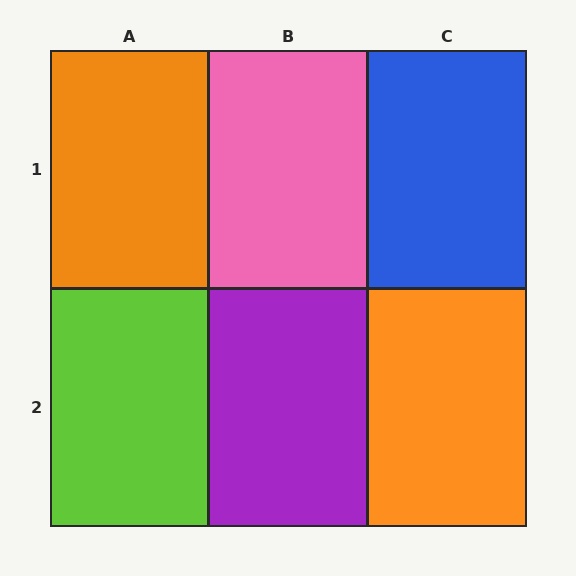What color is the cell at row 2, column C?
Orange.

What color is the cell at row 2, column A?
Lime.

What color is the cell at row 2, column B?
Purple.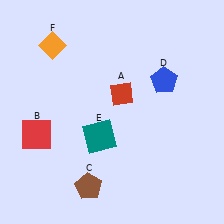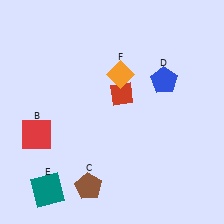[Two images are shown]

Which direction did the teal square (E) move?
The teal square (E) moved down.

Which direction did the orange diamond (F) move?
The orange diamond (F) moved right.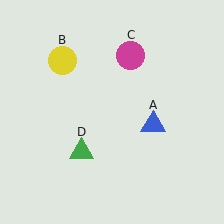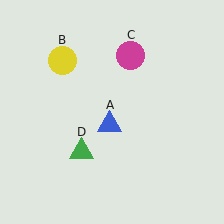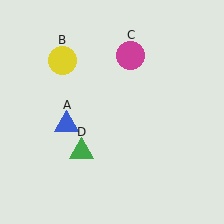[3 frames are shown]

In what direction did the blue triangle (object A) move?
The blue triangle (object A) moved left.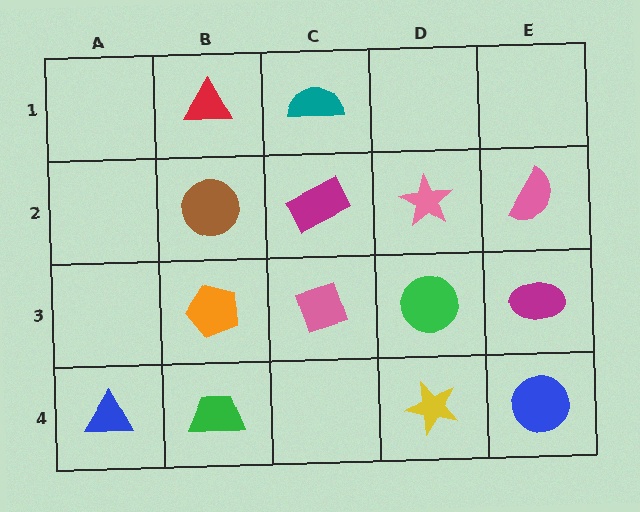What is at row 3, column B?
An orange pentagon.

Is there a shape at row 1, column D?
No, that cell is empty.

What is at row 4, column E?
A blue circle.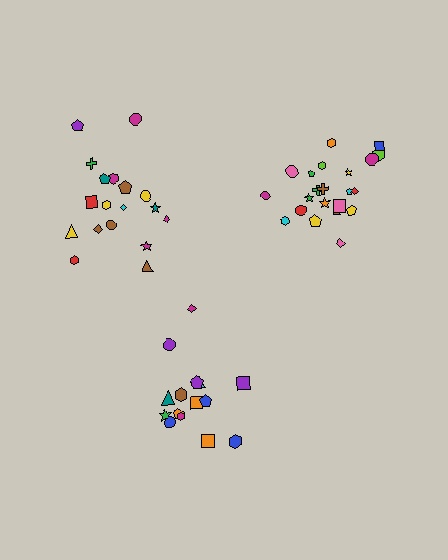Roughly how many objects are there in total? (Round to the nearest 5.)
Roughly 55 objects in total.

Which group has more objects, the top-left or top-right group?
The top-right group.